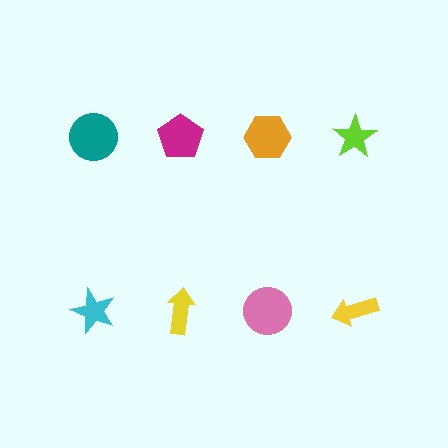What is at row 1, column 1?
A teal circle.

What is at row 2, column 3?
A pink circle.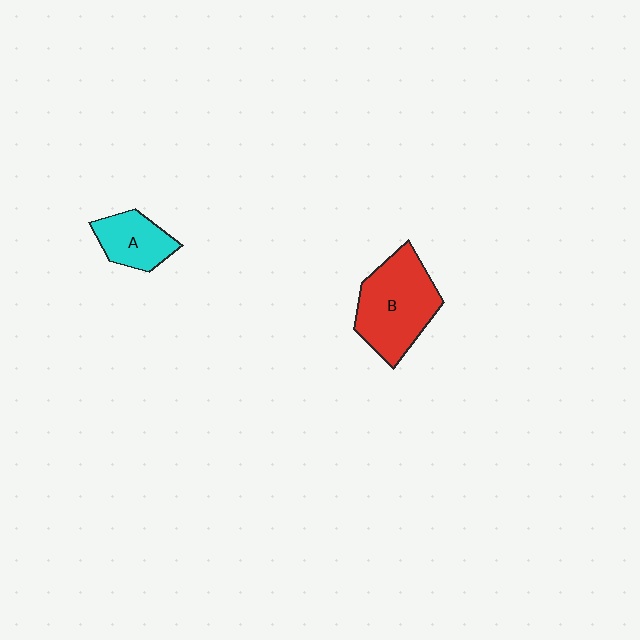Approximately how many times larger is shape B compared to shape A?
Approximately 1.9 times.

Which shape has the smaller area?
Shape A (cyan).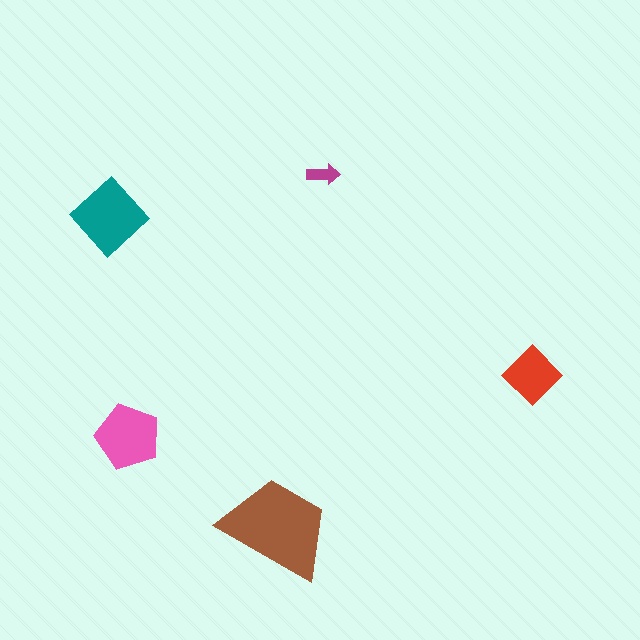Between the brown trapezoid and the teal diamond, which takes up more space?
The brown trapezoid.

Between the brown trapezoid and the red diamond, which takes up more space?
The brown trapezoid.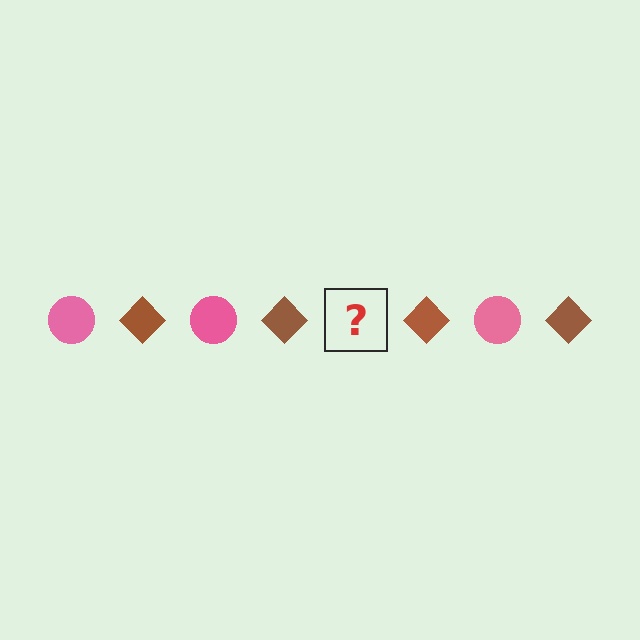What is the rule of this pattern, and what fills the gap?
The rule is that the pattern alternates between pink circle and brown diamond. The gap should be filled with a pink circle.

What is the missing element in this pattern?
The missing element is a pink circle.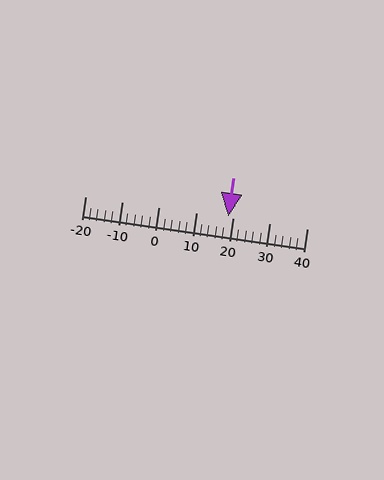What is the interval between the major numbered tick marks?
The major tick marks are spaced 10 units apart.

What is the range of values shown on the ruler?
The ruler shows values from -20 to 40.